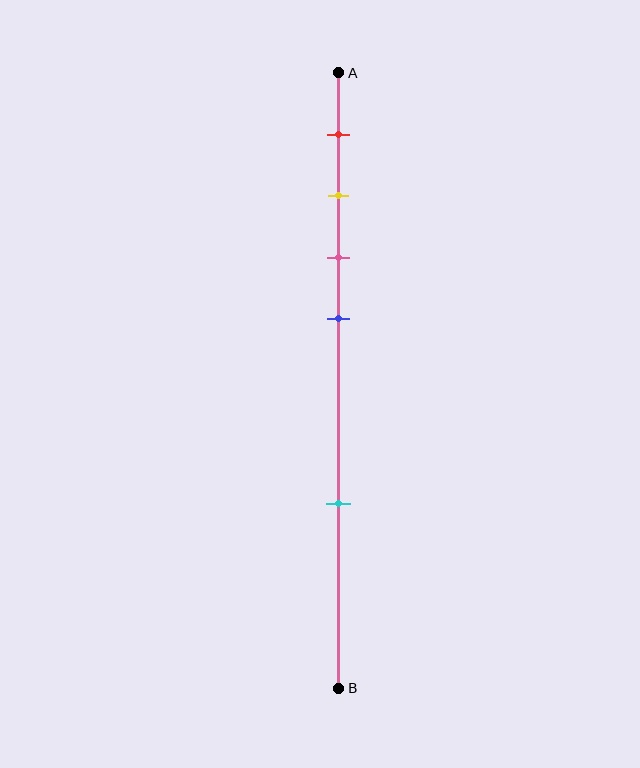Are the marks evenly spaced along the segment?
No, the marks are not evenly spaced.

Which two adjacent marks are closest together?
The yellow and pink marks are the closest adjacent pair.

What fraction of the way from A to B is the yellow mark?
The yellow mark is approximately 20% (0.2) of the way from A to B.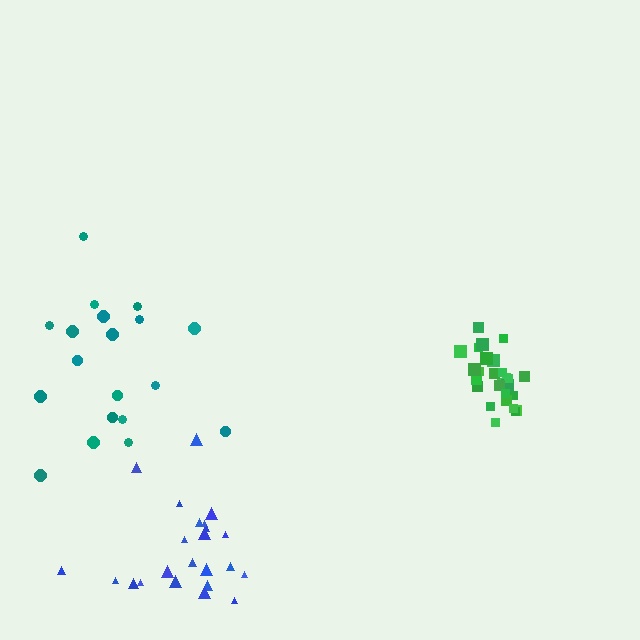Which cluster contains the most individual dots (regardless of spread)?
Green (27).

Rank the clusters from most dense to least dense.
green, blue, teal.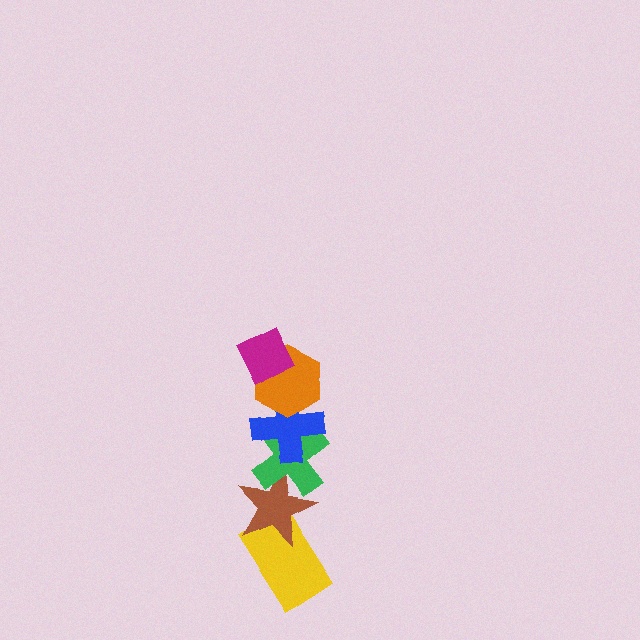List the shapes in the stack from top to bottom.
From top to bottom: the magenta diamond, the orange hexagon, the blue cross, the green cross, the brown star, the yellow rectangle.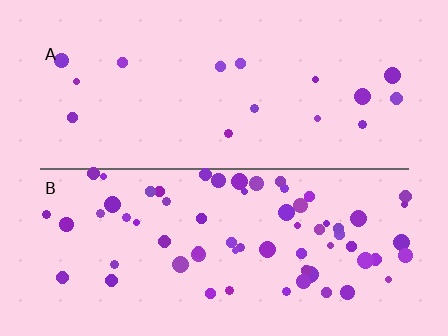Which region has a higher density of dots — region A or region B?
B (the bottom).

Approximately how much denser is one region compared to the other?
Approximately 3.8× — region B over region A.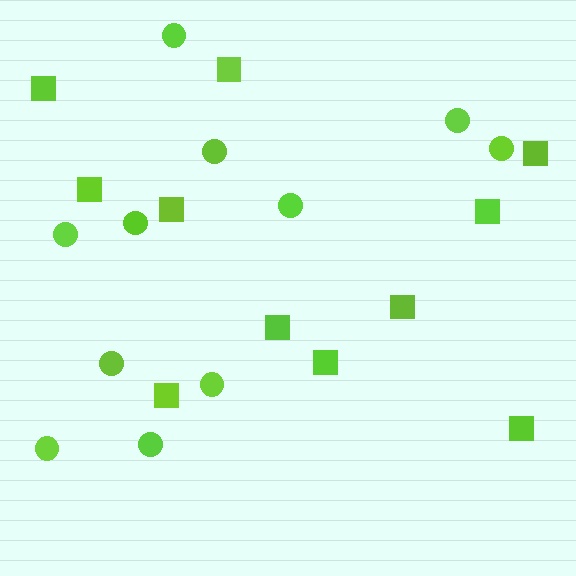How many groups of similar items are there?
There are 2 groups: one group of squares (11) and one group of circles (11).